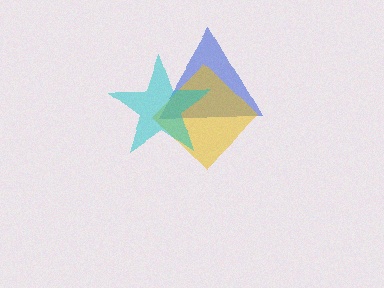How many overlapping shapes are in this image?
There are 3 overlapping shapes in the image.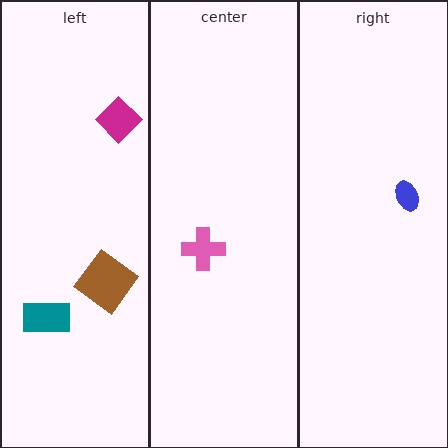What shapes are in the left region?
The brown diamond, the magenta diamond, the teal rectangle.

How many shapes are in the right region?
1.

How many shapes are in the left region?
3.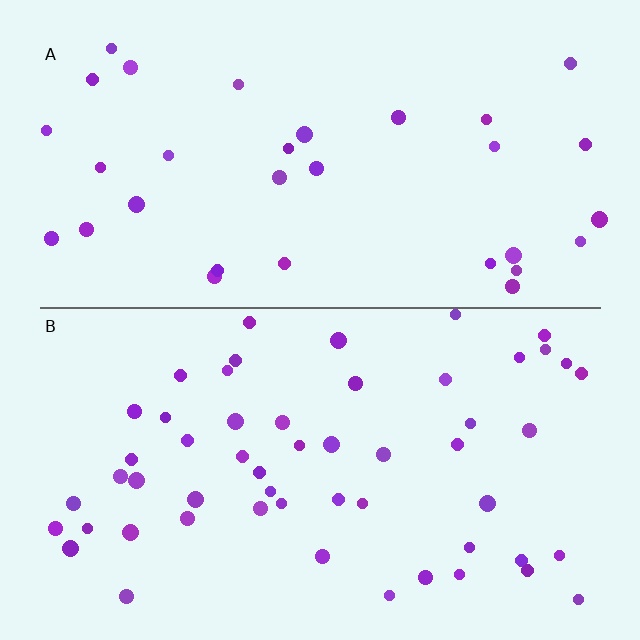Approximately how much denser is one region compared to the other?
Approximately 1.7× — region B over region A.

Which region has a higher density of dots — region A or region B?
B (the bottom).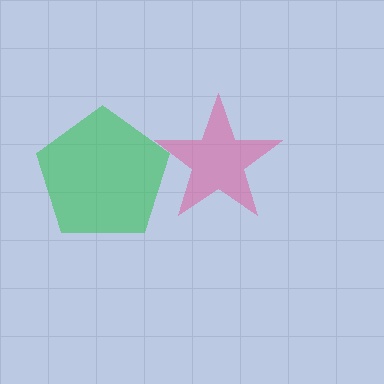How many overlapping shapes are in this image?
There are 2 overlapping shapes in the image.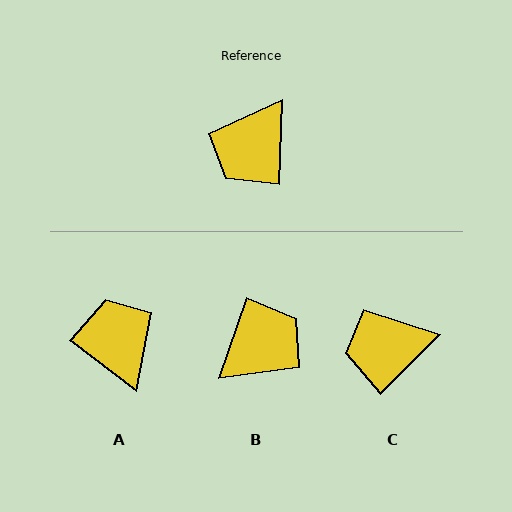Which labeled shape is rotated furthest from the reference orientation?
B, about 163 degrees away.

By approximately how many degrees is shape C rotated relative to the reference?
Approximately 43 degrees clockwise.